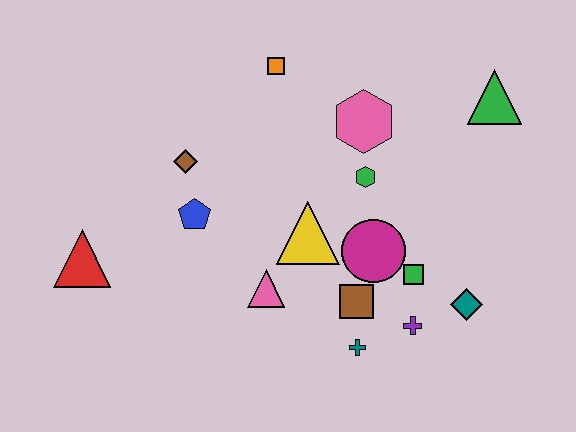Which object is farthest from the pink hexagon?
The red triangle is farthest from the pink hexagon.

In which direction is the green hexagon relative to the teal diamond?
The green hexagon is above the teal diamond.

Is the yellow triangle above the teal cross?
Yes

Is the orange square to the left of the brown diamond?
No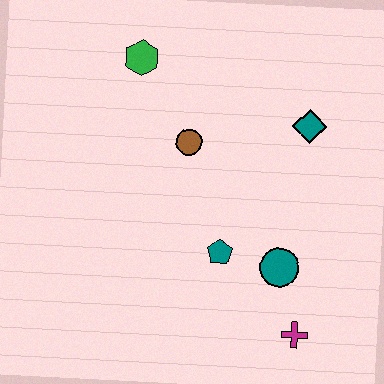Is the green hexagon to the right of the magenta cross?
No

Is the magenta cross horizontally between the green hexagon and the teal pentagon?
No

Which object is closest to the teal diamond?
The brown circle is closest to the teal diamond.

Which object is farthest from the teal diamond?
The magenta cross is farthest from the teal diamond.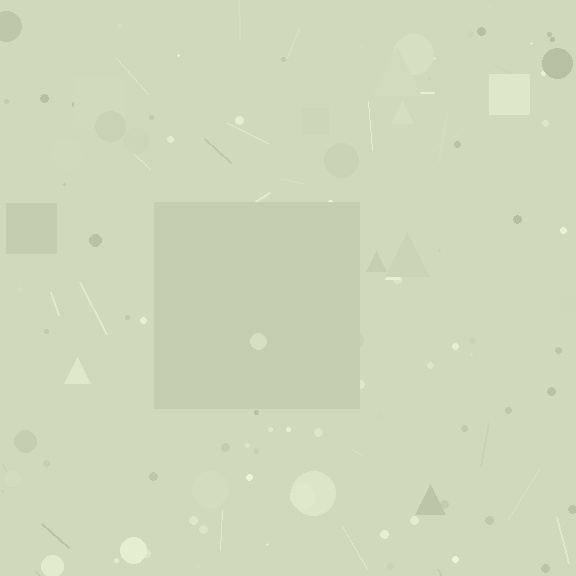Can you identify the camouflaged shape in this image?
The camouflaged shape is a square.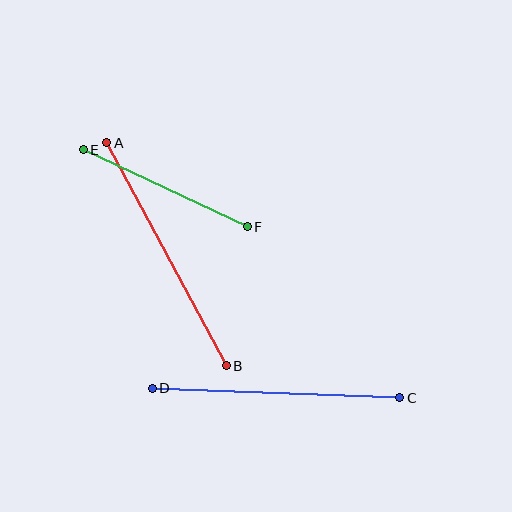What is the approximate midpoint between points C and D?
The midpoint is at approximately (276, 393) pixels.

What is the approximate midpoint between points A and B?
The midpoint is at approximately (167, 254) pixels.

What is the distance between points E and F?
The distance is approximately 181 pixels.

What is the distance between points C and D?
The distance is approximately 247 pixels.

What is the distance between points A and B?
The distance is approximately 253 pixels.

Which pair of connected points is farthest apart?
Points A and B are farthest apart.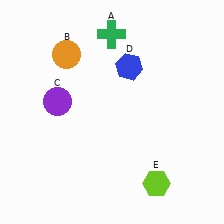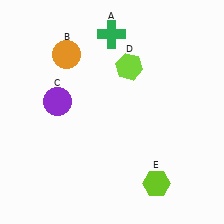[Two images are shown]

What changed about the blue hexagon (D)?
In Image 1, D is blue. In Image 2, it changed to lime.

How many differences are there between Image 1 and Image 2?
There is 1 difference between the two images.